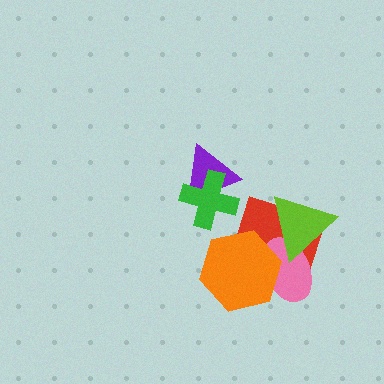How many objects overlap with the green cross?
1 object overlaps with the green cross.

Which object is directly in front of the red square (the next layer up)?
The pink ellipse is directly in front of the red square.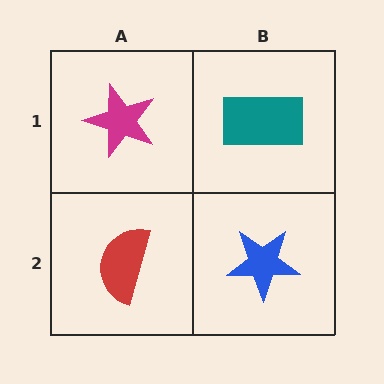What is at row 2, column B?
A blue star.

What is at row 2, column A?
A red semicircle.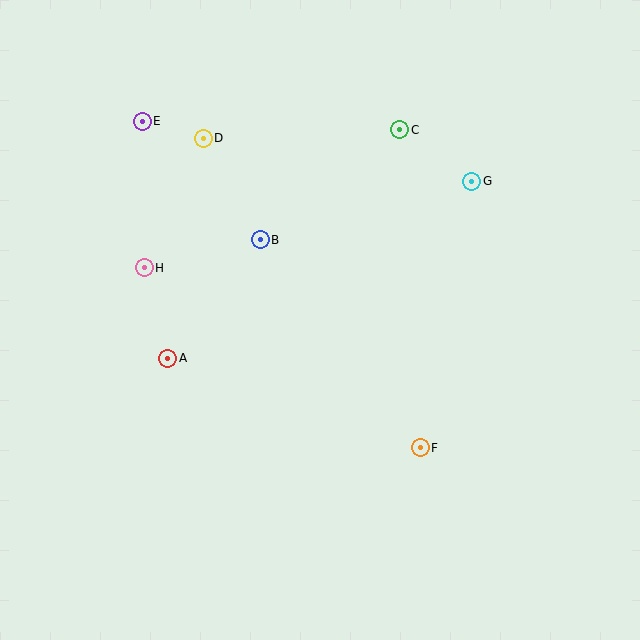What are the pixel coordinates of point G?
Point G is at (472, 181).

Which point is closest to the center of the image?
Point B at (260, 240) is closest to the center.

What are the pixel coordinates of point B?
Point B is at (260, 240).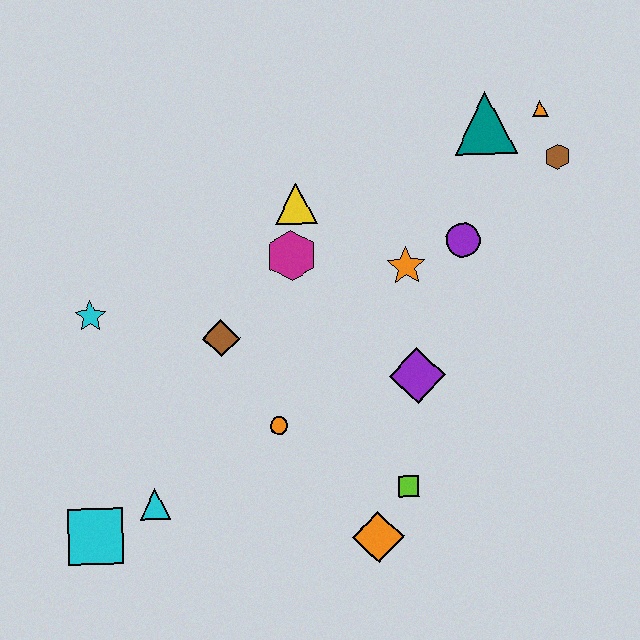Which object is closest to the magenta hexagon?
The yellow triangle is closest to the magenta hexagon.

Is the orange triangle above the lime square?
Yes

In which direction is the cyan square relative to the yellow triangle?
The cyan square is below the yellow triangle.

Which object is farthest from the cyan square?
The orange triangle is farthest from the cyan square.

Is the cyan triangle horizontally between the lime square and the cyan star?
Yes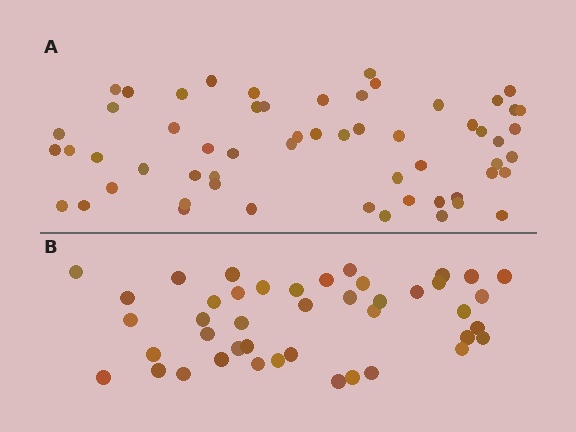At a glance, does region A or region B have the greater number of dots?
Region A (the top region) has more dots.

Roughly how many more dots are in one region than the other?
Region A has approximately 15 more dots than region B.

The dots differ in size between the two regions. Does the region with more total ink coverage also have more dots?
No. Region B has more total ink coverage because its dots are larger, but region A actually contains more individual dots. Total area can be misleading — the number of items is what matters here.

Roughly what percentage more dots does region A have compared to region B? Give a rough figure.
About 35% more.